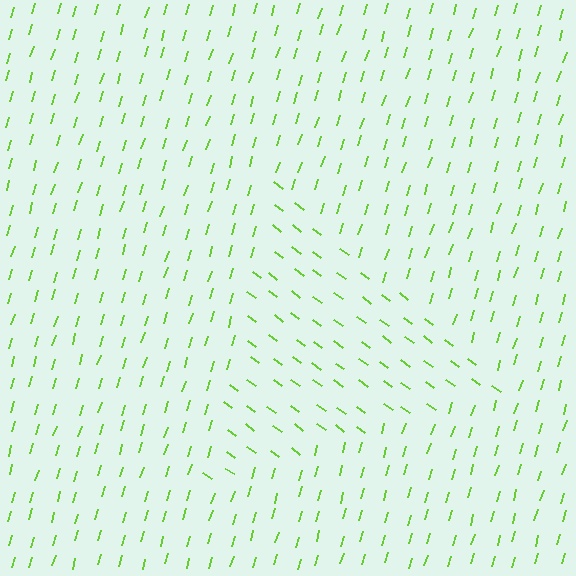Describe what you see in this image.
The image is filled with small lime line segments. A triangle region in the image has lines oriented differently from the surrounding lines, creating a visible texture boundary.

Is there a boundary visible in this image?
Yes, there is a texture boundary formed by a change in line orientation.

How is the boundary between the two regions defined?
The boundary is defined purely by a change in line orientation (approximately 70 degrees difference). All lines are the same color and thickness.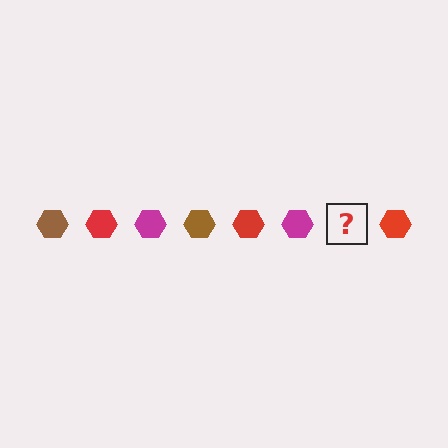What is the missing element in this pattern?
The missing element is a brown hexagon.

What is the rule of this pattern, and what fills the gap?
The rule is that the pattern cycles through brown, red, magenta hexagons. The gap should be filled with a brown hexagon.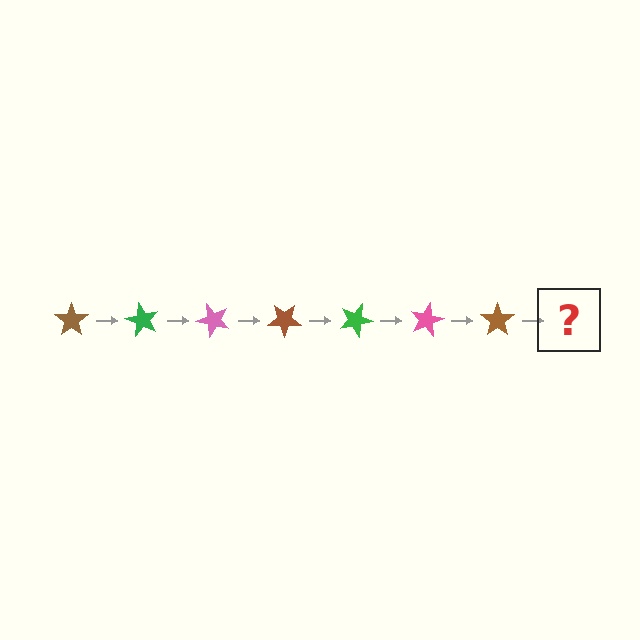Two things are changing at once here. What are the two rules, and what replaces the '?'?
The two rules are that it rotates 60 degrees each step and the color cycles through brown, green, and pink. The '?' should be a green star, rotated 420 degrees from the start.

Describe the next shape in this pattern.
It should be a green star, rotated 420 degrees from the start.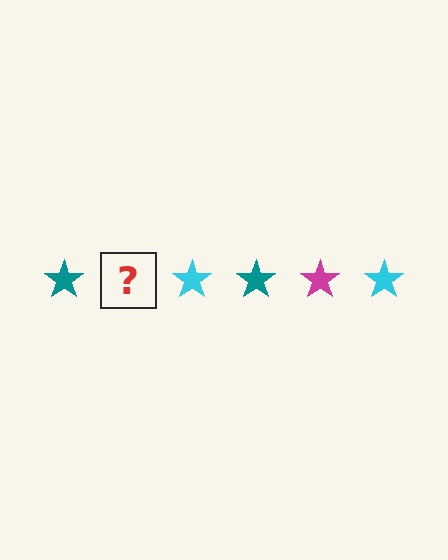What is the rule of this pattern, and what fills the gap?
The rule is that the pattern cycles through teal, magenta, cyan stars. The gap should be filled with a magenta star.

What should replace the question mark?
The question mark should be replaced with a magenta star.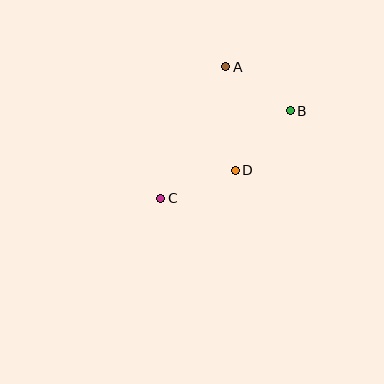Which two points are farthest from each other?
Points B and C are farthest from each other.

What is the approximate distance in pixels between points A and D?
The distance between A and D is approximately 104 pixels.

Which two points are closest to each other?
Points A and B are closest to each other.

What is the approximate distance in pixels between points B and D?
The distance between B and D is approximately 81 pixels.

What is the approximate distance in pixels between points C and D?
The distance between C and D is approximately 80 pixels.